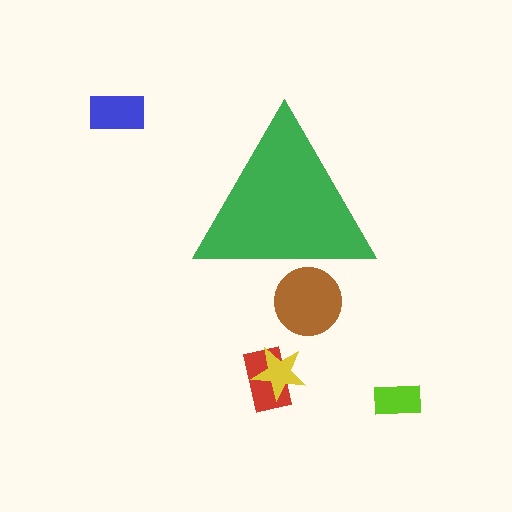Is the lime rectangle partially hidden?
No, the lime rectangle is fully visible.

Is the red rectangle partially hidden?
No, the red rectangle is fully visible.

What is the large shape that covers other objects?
A green triangle.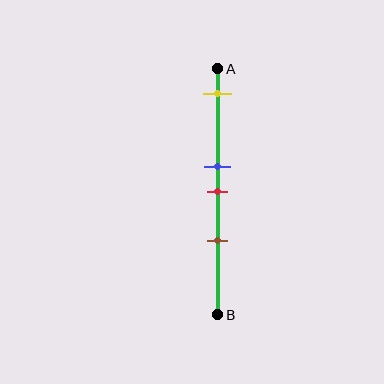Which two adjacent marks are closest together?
The blue and red marks are the closest adjacent pair.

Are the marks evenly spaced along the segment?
No, the marks are not evenly spaced.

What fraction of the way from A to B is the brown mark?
The brown mark is approximately 70% (0.7) of the way from A to B.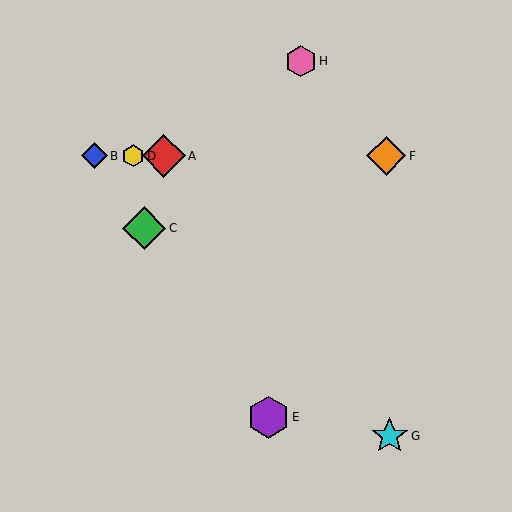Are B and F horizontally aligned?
Yes, both are at y≈156.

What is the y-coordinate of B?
Object B is at y≈156.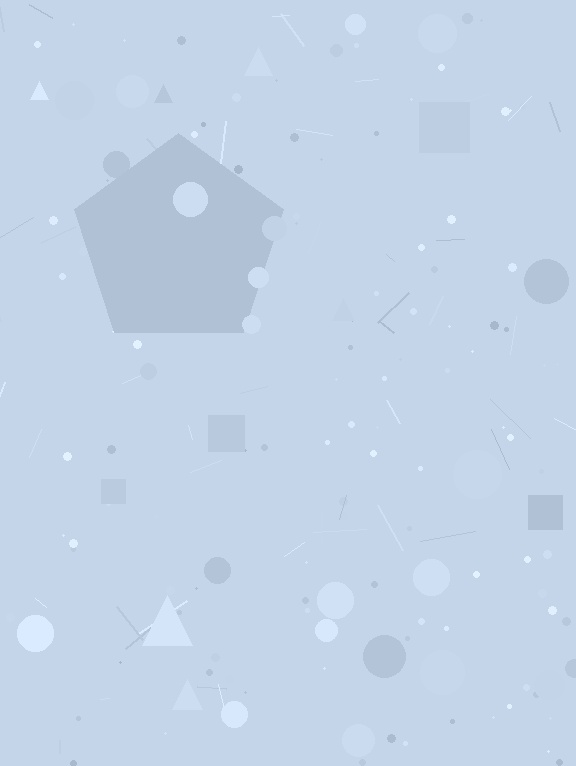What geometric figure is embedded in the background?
A pentagon is embedded in the background.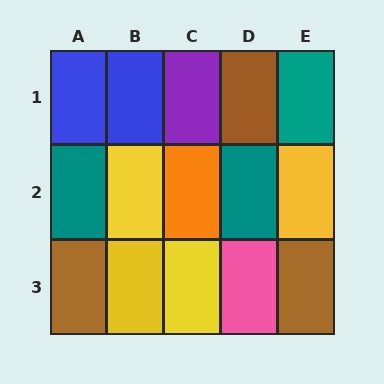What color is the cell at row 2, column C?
Orange.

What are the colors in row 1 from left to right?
Blue, blue, purple, brown, teal.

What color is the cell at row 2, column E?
Yellow.